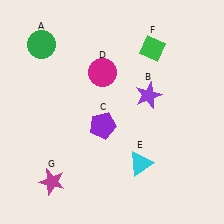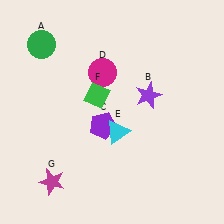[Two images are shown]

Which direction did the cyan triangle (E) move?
The cyan triangle (E) moved up.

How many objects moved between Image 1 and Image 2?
2 objects moved between the two images.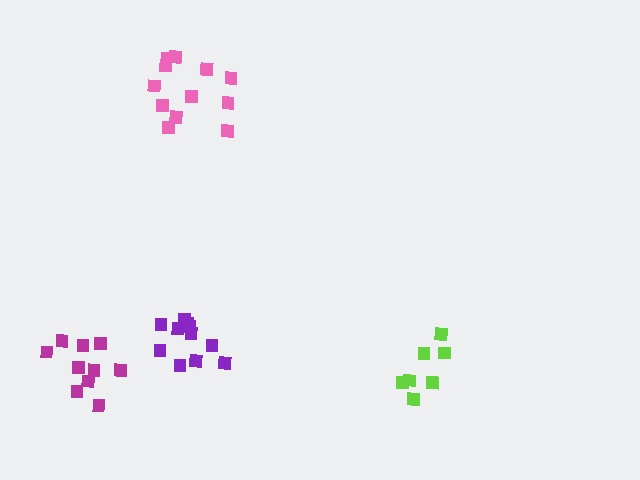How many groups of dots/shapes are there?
There are 4 groups.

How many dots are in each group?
Group 1: 12 dots, Group 2: 10 dots, Group 3: 7 dots, Group 4: 11 dots (40 total).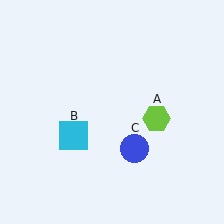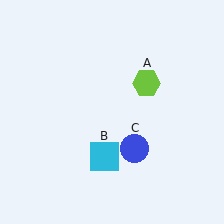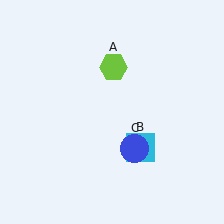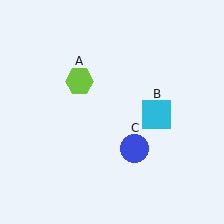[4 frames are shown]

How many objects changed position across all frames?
2 objects changed position: lime hexagon (object A), cyan square (object B).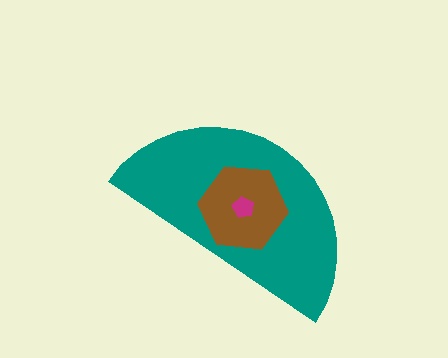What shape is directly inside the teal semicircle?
The brown hexagon.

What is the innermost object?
The magenta pentagon.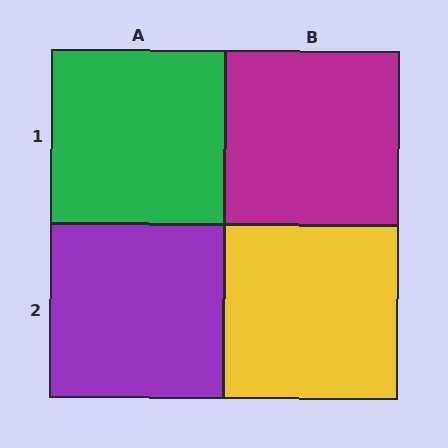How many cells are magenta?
1 cell is magenta.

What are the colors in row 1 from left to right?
Green, magenta.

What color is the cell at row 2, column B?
Yellow.